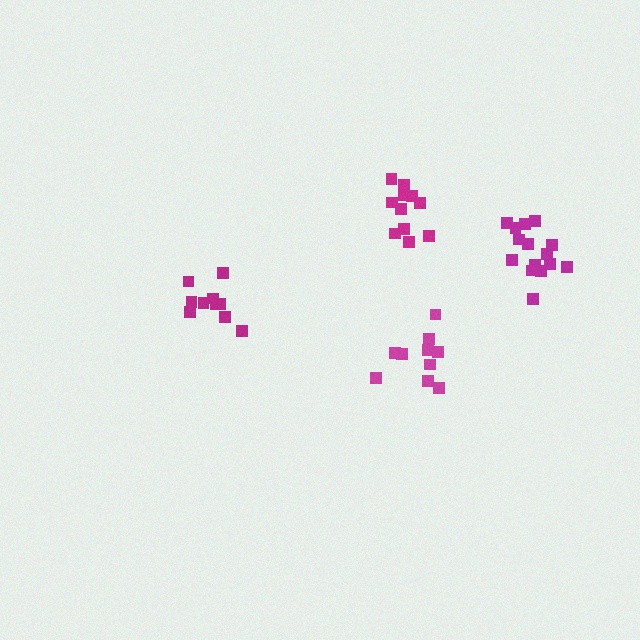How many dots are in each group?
Group 1: 10 dots, Group 2: 10 dots, Group 3: 15 dots, Group 4: 11 dots (46 total).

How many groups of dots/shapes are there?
There are 4 groups.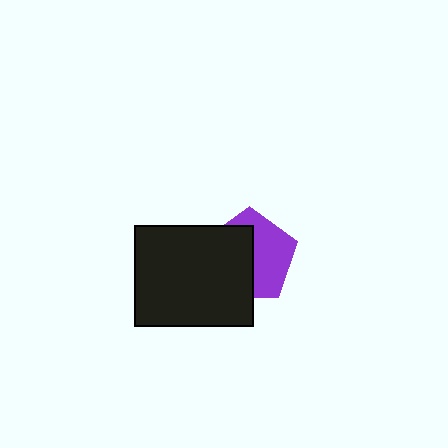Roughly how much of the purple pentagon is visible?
About half of it is visible (roughly 49%).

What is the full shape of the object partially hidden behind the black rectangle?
The partially hidden object is a purple pentagon.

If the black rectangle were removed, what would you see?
You would see the complete purple pentagon.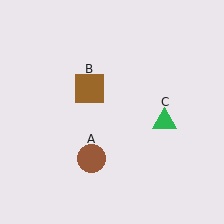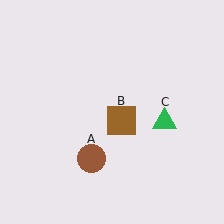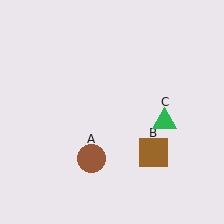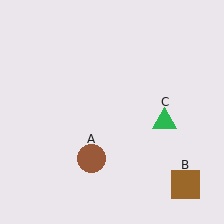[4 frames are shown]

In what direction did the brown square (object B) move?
The brown square (object B) moved down and to the right.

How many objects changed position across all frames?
1 object changed position: brown square (object B).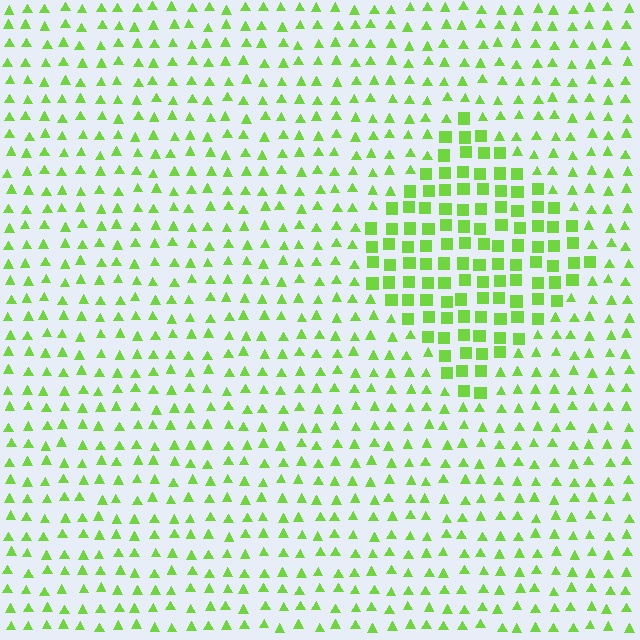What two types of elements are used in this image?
The image uses squares inside the diamond region and triangles outside it.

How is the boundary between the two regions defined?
The boundary is defined by a change in element shape: squares inside vs. triangles outside. All elements share the same color and spacing.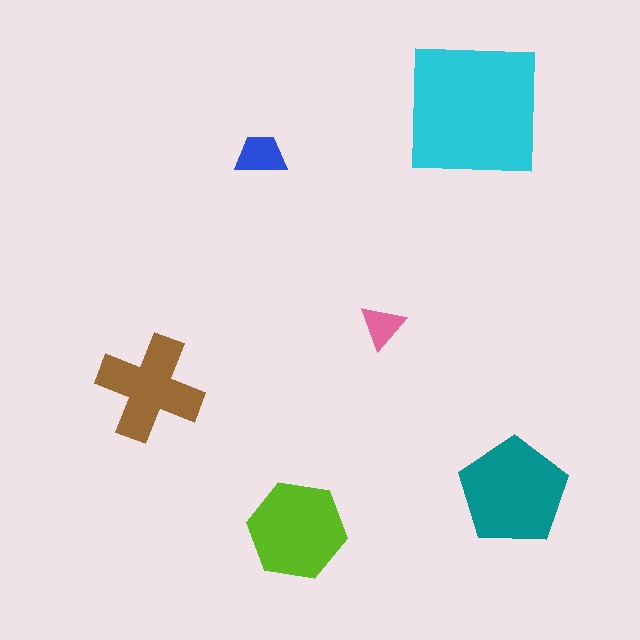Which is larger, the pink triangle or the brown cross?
The brown cross.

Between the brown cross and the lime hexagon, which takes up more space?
The lime hexagon.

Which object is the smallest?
The pink triangle.